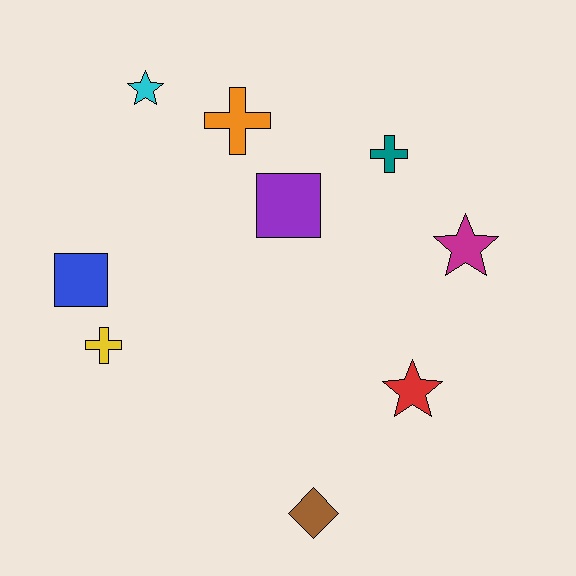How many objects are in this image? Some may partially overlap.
There are 9 objects.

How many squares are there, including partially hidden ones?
There are 2 squares.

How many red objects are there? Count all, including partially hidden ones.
There is 1 red object.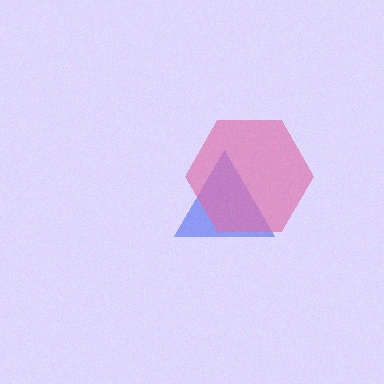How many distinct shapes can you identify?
There are 2 distinct shapes: a blue triangle, a pink hexagon.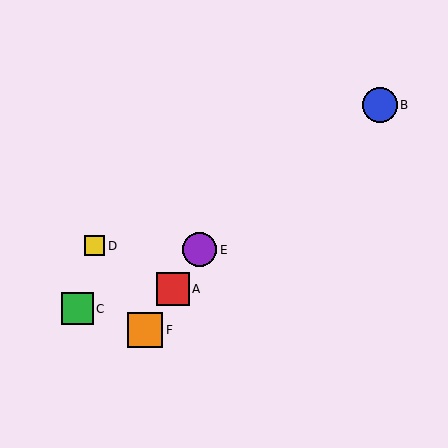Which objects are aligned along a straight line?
Objects A, E, F are aligned along a straight line.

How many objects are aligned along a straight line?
3 objects (A, E, F) are aligned along a straight line.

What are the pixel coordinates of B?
Object B is at (380, 105).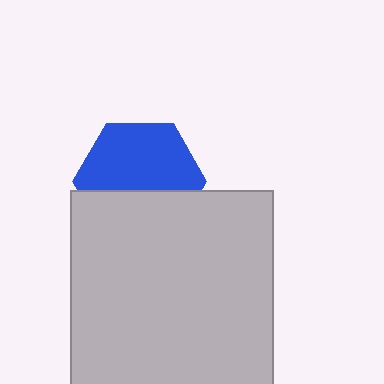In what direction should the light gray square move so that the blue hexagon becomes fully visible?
The light gray square should move down. That is the shortest direction to clear the overlap and leave the blue hexagon fully visible.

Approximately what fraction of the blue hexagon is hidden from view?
Roughly 41% of the blue hexagon is hidden behind the light gray square.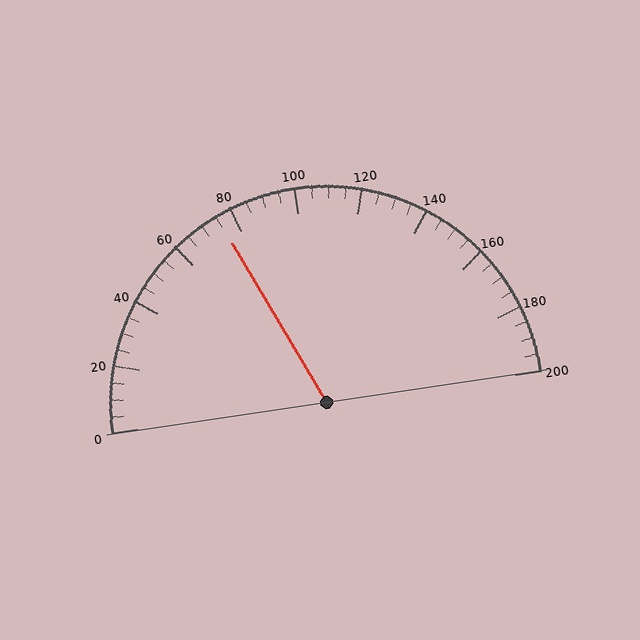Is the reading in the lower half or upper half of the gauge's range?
The reading is in the lower half of the range (0 to 200).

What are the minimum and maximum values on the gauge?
The gauge ranges from 0 to 200.